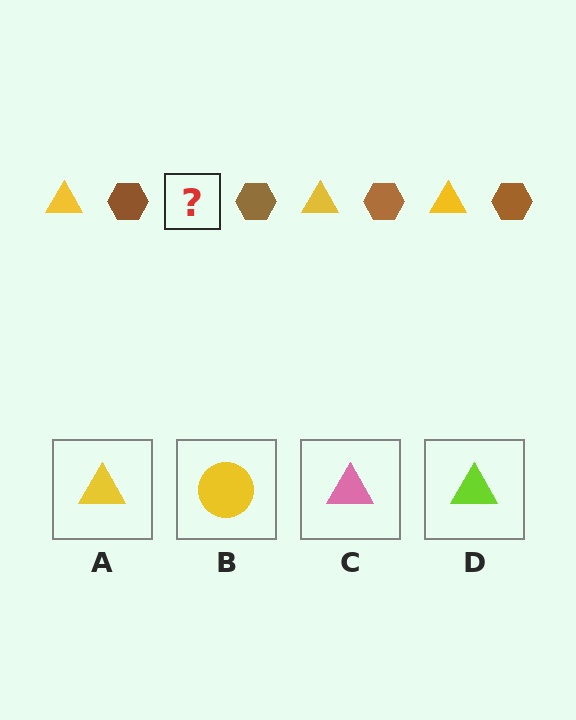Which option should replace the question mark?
Option A.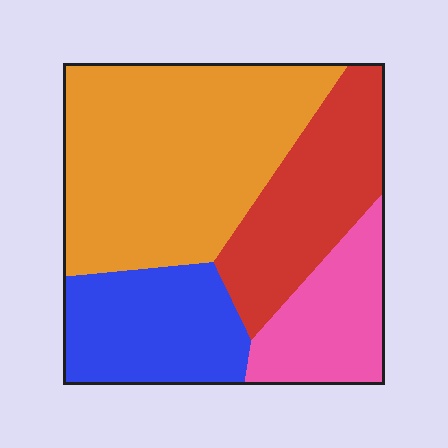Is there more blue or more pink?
Blue.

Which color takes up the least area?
Pink, at roughly 15%.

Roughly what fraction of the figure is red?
Red takes up about one fifth (1/5) of the figure.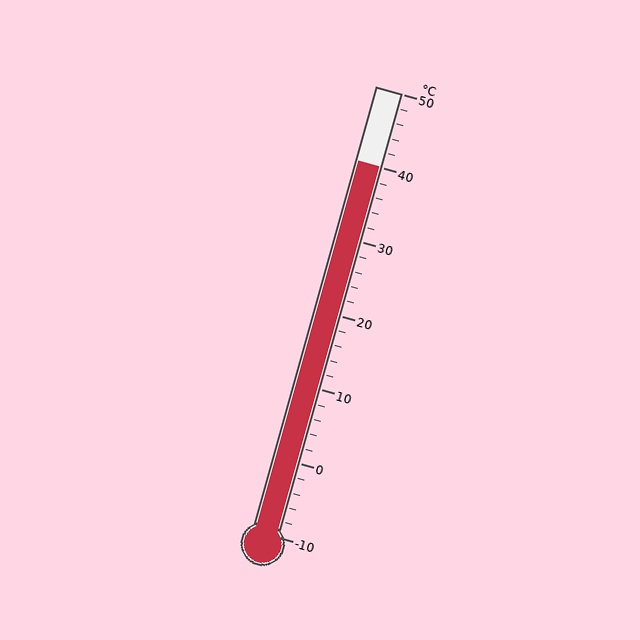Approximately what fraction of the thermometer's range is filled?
The thermometer is filled to approximately 85% of its range.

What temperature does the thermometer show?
The thermometer shows approximately 40°C.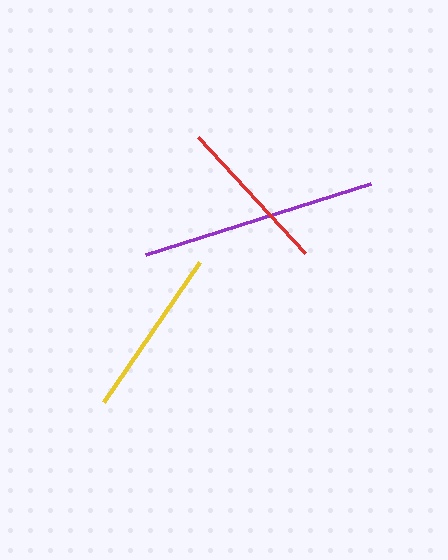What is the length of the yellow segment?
The yellow segment is approximately 170 pixels long.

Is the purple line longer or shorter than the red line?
The purple line is longer than the red line.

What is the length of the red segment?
The red segment is approximately 158 pixels long.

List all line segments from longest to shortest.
From longest to shortest: purple, yellow, red.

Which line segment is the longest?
The purple line is the longest at approximately 236 pixels.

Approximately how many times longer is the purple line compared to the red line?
The purple line is approximately 1.5 times the length of the red line.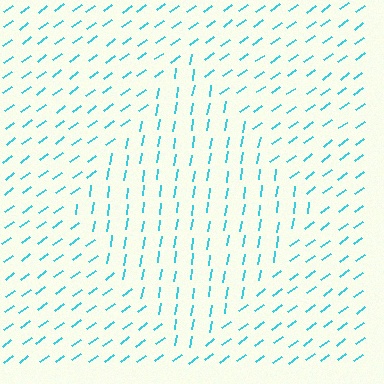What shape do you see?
I see a diamond.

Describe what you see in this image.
The image is filled with small cyan line segments. A diamond region in the image has lines oriented differently from the surrounding lines, creating a visible texture boundary.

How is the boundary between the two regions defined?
The boundary is defined purely by a change in line orientation (approximately 45 degrees difference). All lines are the same color and thickness.